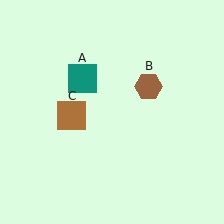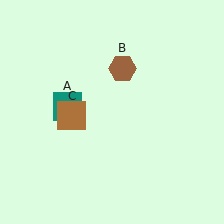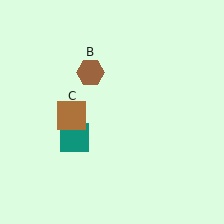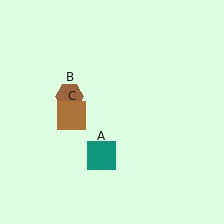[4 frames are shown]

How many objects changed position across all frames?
2 objects changed position: teal square (object A), brown hexagon (object B).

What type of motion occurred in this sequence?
The teal square (object A), brown hexagon (object B) rotated counterclockwise around the center of the scene.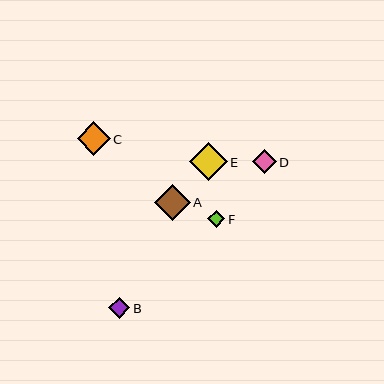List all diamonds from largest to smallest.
From largest to smallest: E, A, C, D, B, F.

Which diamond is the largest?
Diamond E is the largest with a size of approximately 38 pixels.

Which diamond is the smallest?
Diamond F is the smallest with a size of approximately 17 pixels.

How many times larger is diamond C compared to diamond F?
Diamond C is approximately 2.0 times the size of diamond F.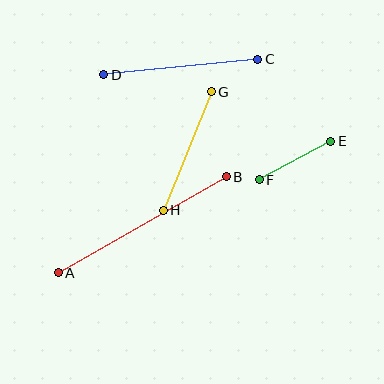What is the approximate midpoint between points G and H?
The midpoint is at approximately (187, 151) pixels.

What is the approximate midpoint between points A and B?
The midpoint is at approximately (142, 225) pixels.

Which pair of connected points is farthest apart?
Points A and B are farthest apart.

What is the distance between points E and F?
The distance is approximately 81 pixels.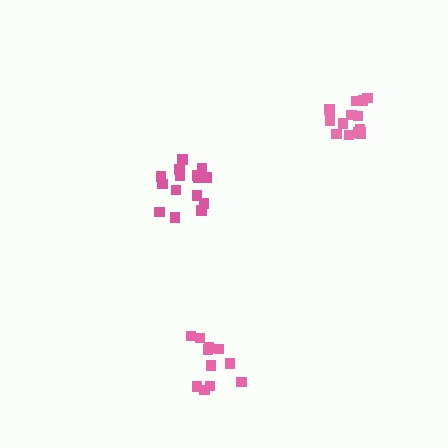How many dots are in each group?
Group 1: 15 dots, Group 2: 11 dots, Group 3: 14 dots (40 total).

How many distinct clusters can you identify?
There are 3 distinct clusters.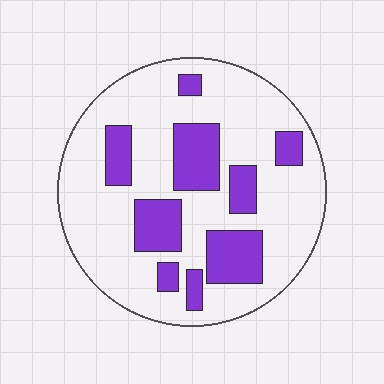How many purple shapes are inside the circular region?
9.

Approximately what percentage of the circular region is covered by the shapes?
Approximately 25%.